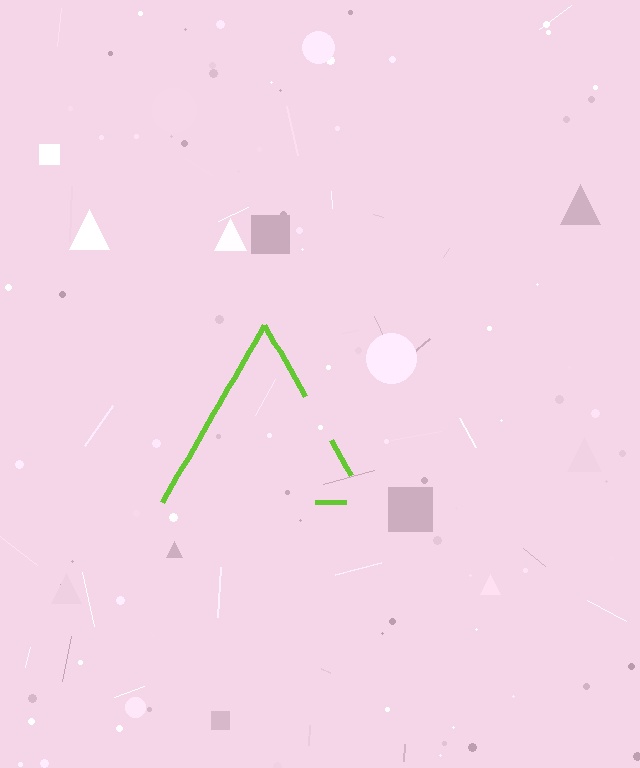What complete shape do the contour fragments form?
The contour fragments form a triangle.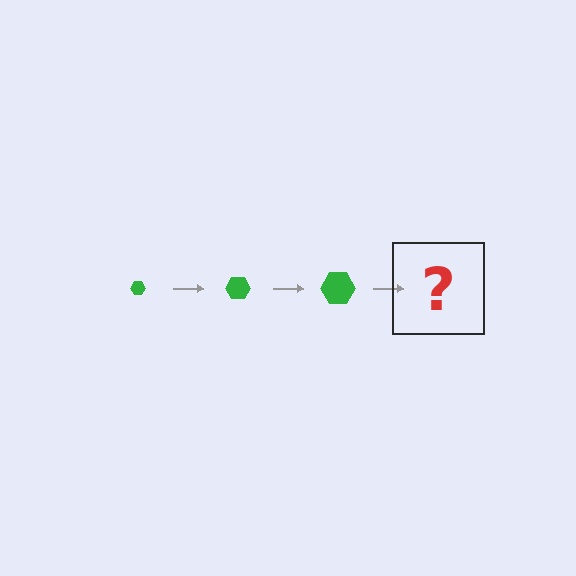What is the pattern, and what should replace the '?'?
The pattern is that the hexagon gets progressively larger each step. The '?' should be a green hexagon, larger than the previous one.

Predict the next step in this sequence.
The next step is a green hexagon, larger than the previous one.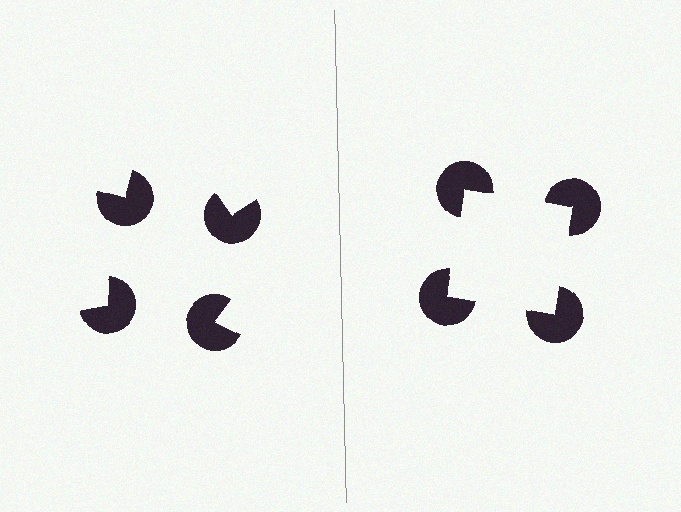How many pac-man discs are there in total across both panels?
8 — 4 on each side.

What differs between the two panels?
The pac-man discs are positioned identically on both sides; only the wedge orientations differ. On the right they align to a square; on the left they are misaligned.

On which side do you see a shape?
An illusory square appears on the right side. On the left side the wedge cuts are rotated, so no coherent shape forms.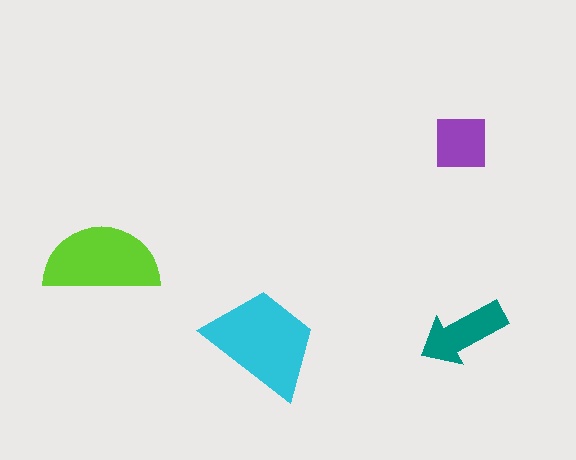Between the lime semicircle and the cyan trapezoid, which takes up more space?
The cyan trapezoid.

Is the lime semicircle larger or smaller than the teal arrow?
Larger.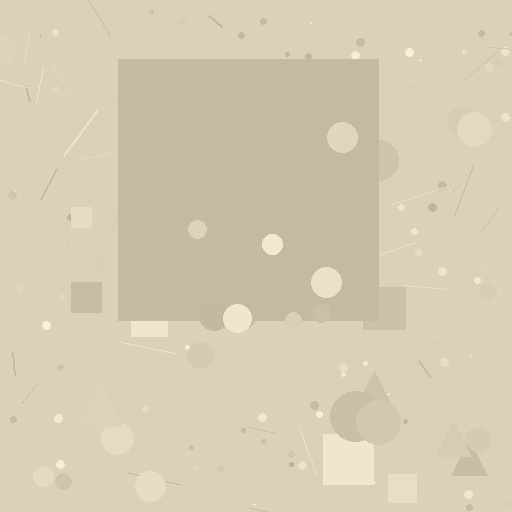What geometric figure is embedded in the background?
A square is embedded in the background.